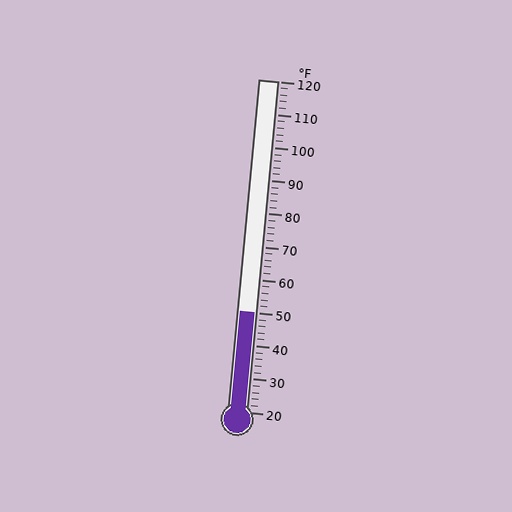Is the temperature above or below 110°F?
The temperature is below 110°F.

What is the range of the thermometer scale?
The thermometer scale ranges from 20°F to 120°F.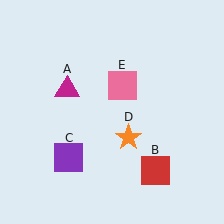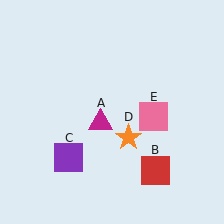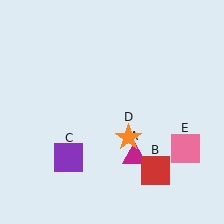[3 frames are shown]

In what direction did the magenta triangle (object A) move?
The magenta triangle (object A) moved down and to the right.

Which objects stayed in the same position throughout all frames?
Red square (object B) and purple square (object C) and orange star (object D) remained stationary.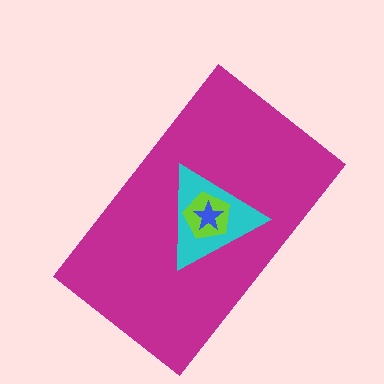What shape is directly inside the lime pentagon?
The blue star.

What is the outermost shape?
The magenta rectangle.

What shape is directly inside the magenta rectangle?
The cyan triangle.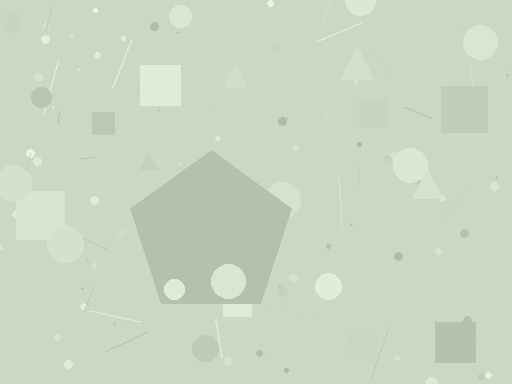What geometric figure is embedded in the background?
A pentagon is embedded in the background.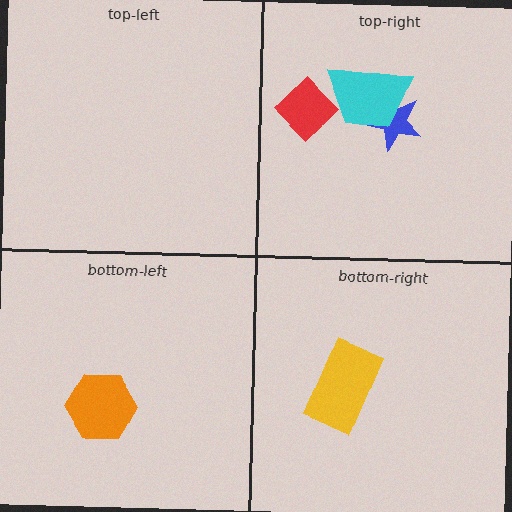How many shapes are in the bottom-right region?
1.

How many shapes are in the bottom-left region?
1.